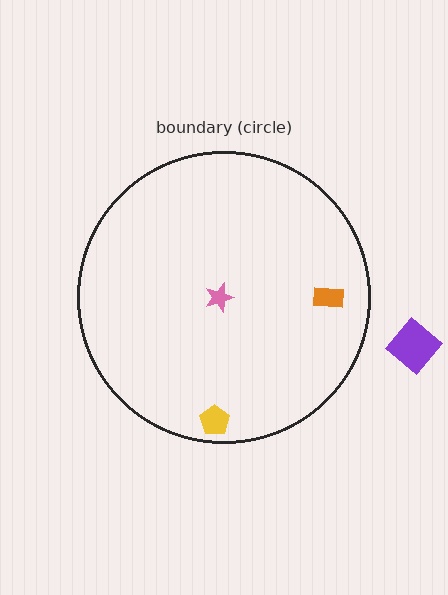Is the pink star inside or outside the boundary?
Inside.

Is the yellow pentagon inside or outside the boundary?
Inside.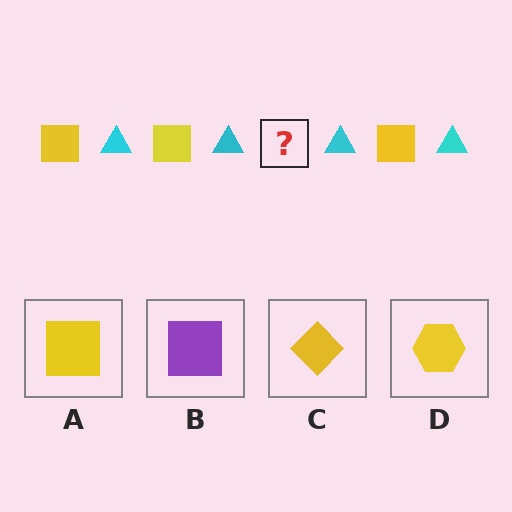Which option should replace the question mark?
Option A.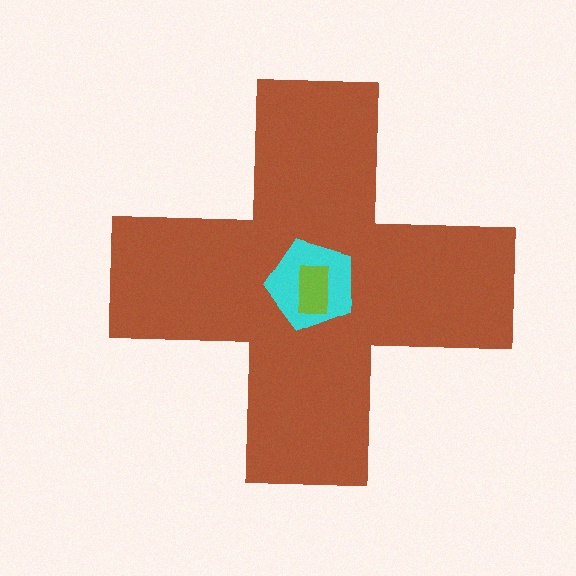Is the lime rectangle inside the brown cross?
Yes.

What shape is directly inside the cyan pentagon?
The lime rectangle.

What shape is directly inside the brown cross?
The cyan pentagon.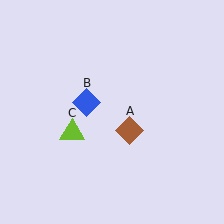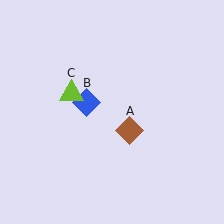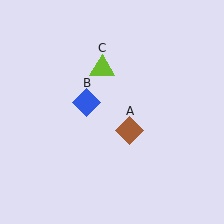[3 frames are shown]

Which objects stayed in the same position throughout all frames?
Brown diamond (object A) and blue diamond (object B) remained stationary.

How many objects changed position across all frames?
1 object changed position: lime triangle (object C).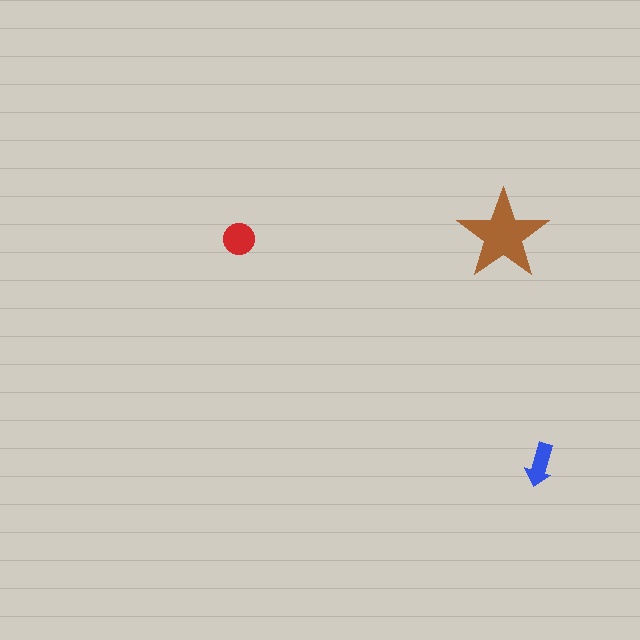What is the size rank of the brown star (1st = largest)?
1st.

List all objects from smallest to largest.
The blue arrow, the red circle, the brown star.